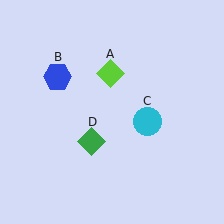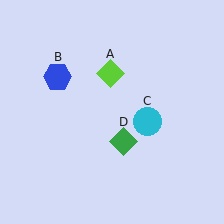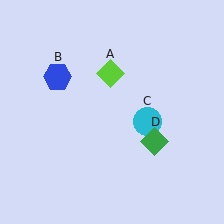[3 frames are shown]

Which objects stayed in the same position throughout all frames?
Lime diamond (object A) and blue hexagon (object B) and cyan circle (object C) remained stationary.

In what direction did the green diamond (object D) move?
The green diamond (object D) moved right.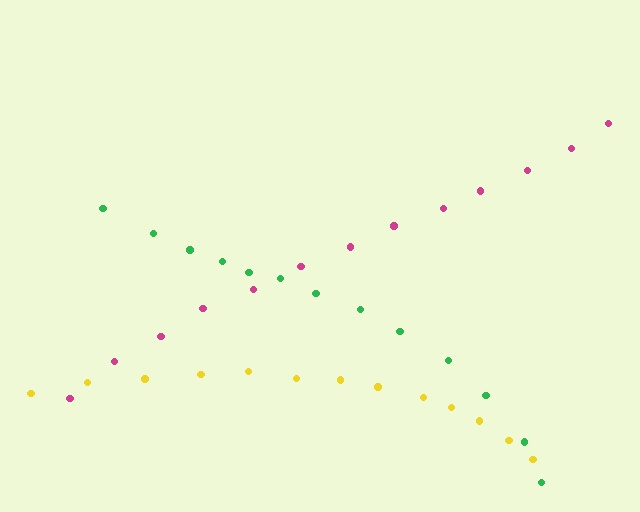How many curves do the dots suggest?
There are 3 distinct paths.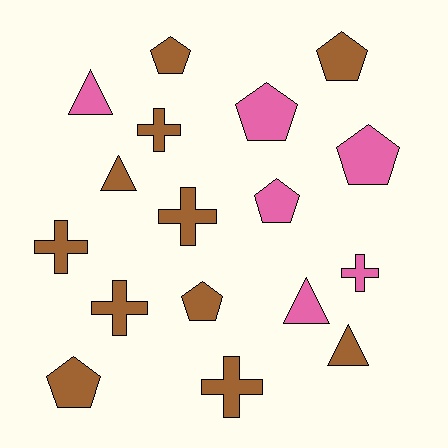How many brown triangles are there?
There are 2 brown triangles.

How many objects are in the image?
There are 17 objects.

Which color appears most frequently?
Brown, with 11 objects.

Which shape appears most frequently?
Pentagon, with 7 objects.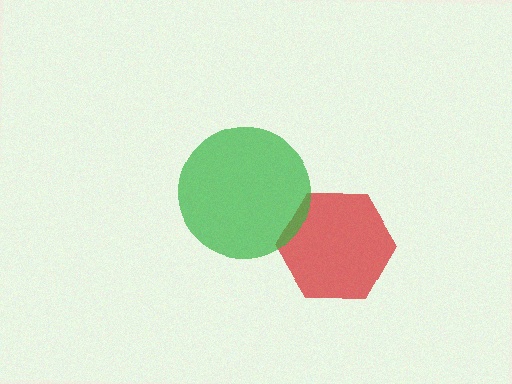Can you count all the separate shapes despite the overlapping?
Yes, there are 2 separate shapes.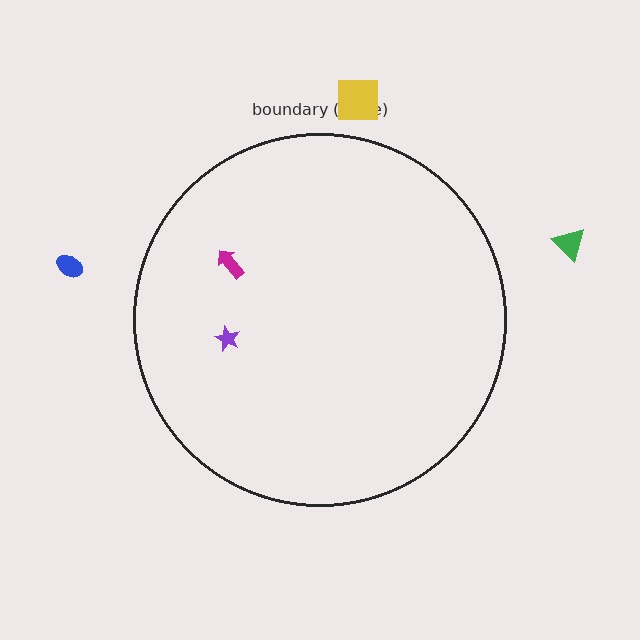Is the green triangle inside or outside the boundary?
Outside.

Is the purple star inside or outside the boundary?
Inside.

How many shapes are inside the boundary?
2 inside, 3 outside.